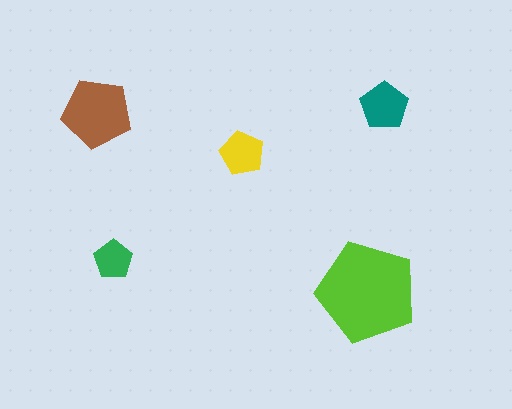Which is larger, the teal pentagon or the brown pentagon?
The brown one.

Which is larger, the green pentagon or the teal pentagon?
The teal one.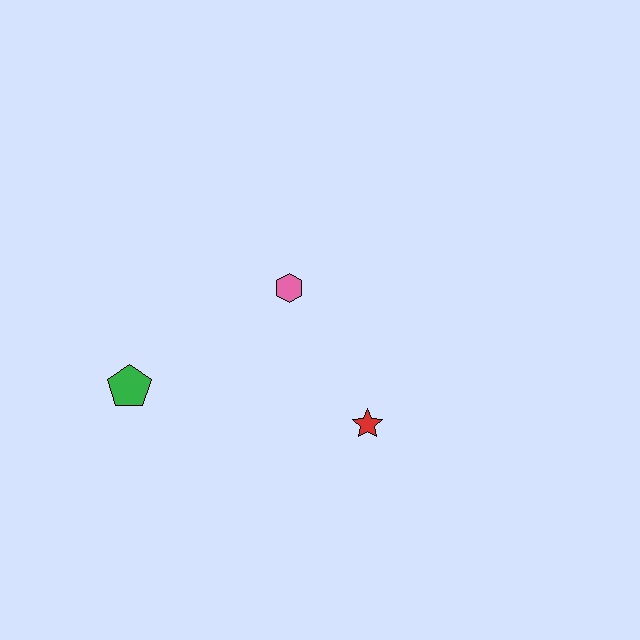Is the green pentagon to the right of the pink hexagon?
No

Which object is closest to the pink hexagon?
The red star is closest to the pink hexagon.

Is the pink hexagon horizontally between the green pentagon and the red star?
Yes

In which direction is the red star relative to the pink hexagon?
The red star is below the pink hexagon.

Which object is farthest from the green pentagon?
The red star is farthest from the green pentagon.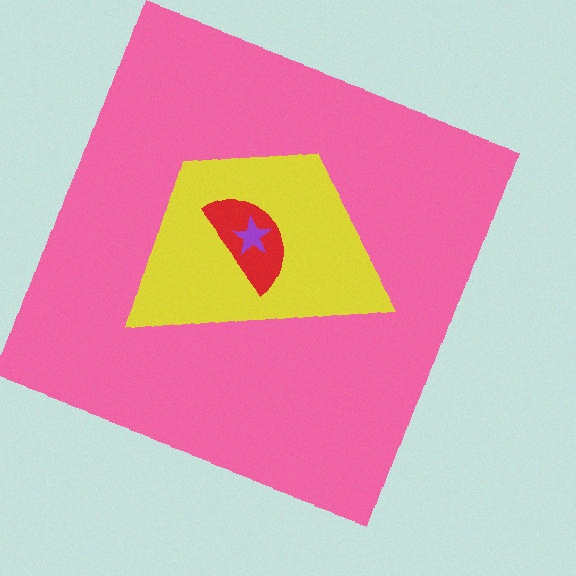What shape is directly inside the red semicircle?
The purple star.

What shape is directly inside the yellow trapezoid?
The red semicircle.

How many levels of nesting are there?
4.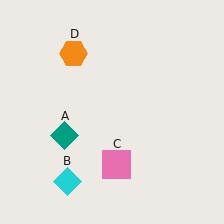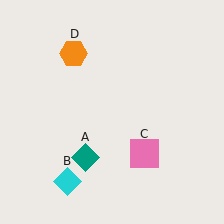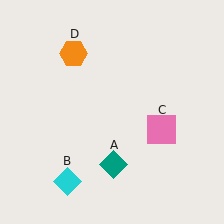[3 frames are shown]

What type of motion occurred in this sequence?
The teal diamond (object A), pink square (object C) rotated counterclockwise around the center of the scene.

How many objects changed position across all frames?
2 objects changed position: teal diamond (object A), pink square (object C).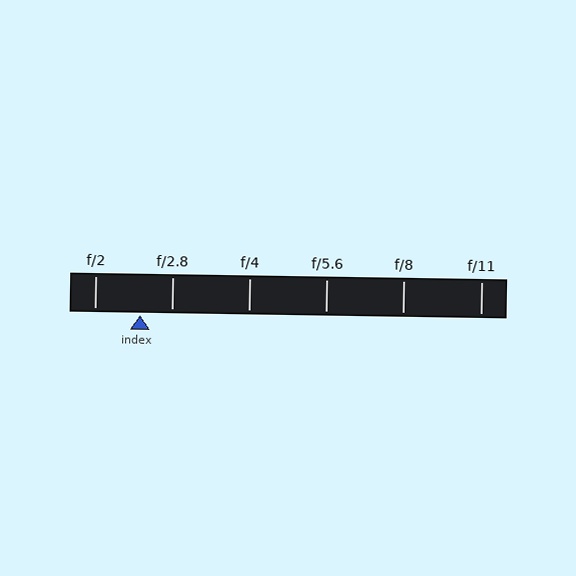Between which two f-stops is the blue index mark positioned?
The index mark is between f/2 and f/2.8.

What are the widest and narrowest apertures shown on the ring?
The widest aperture shown is f/2 and the narrowest is f/11.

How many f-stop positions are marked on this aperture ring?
There are 6 f-stop positions marked.